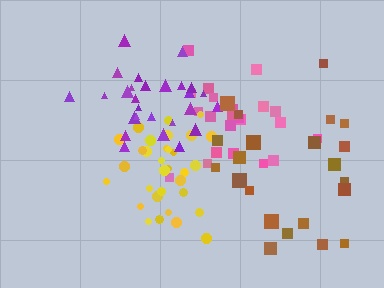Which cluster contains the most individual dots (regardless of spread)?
Yellow (32).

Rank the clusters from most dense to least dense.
yellow, purple, pink, brown.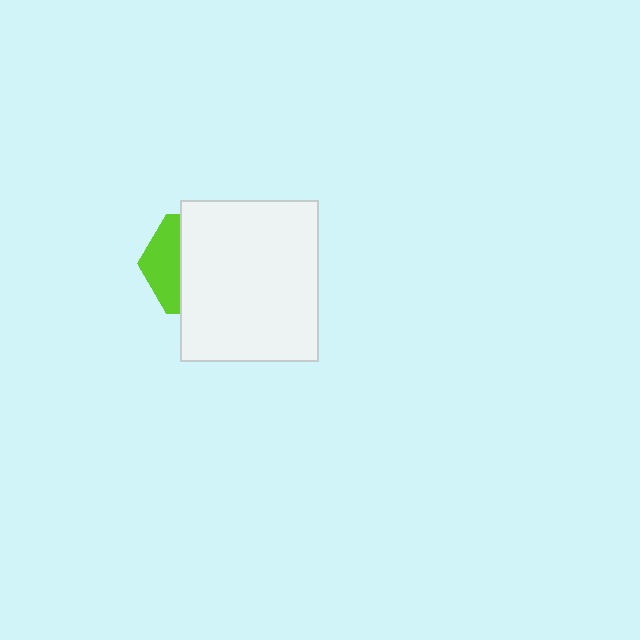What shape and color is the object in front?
The object in front is a white rectangle.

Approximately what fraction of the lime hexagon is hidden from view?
Roughly 68% of the lime hexagon is hidden behind the white rectangle.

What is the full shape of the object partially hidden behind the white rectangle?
The partially hidden object is a lime hexagon.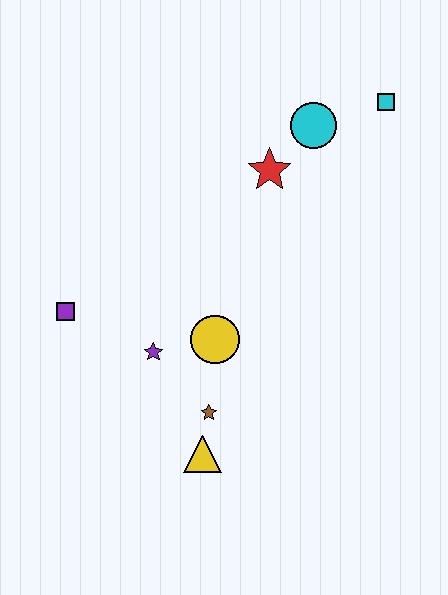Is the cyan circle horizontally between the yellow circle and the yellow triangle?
No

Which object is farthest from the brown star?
The cyan square is farthest from the brown star.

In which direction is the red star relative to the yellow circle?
The red star is above the yellow circle.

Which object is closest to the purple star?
The yellow circle is closest to the purple star.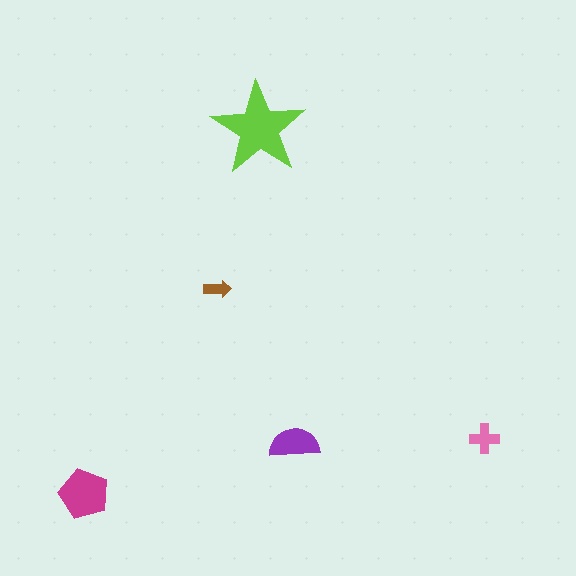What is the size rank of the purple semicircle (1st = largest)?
3rd.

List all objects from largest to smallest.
The lime star, the magenta pentagon, the purple semicircle, the pink cross, the brown arrow.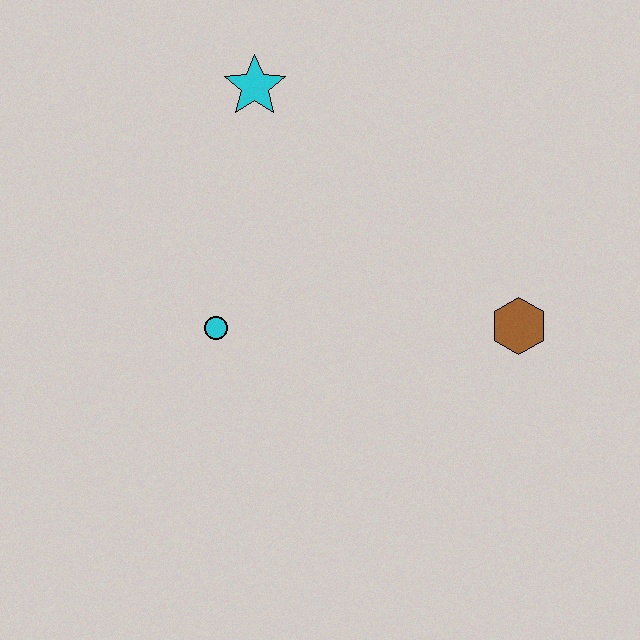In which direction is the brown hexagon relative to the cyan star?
The brown hexagon is to the right of the cyan star.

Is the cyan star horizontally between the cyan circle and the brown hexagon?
Yes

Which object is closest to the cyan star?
The cyan circle is closest to the cyan star.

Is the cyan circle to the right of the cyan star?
No